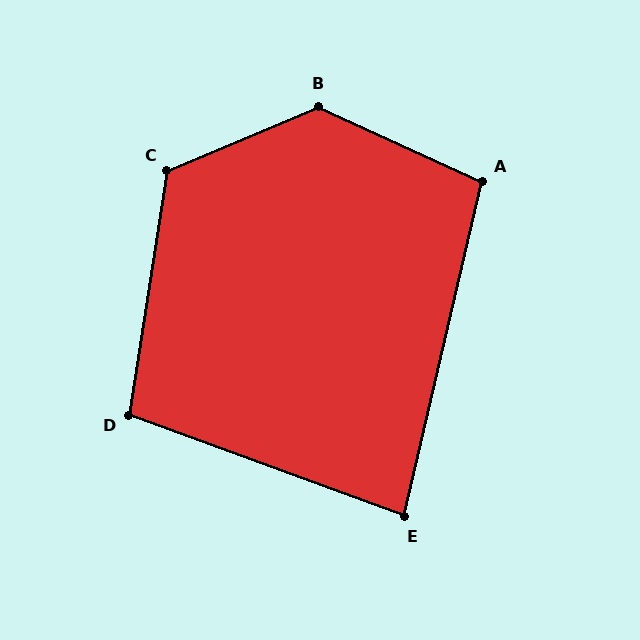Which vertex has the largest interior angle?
B, at approximately 132 degrees.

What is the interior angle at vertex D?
Approximately 101 degrees (obtuse).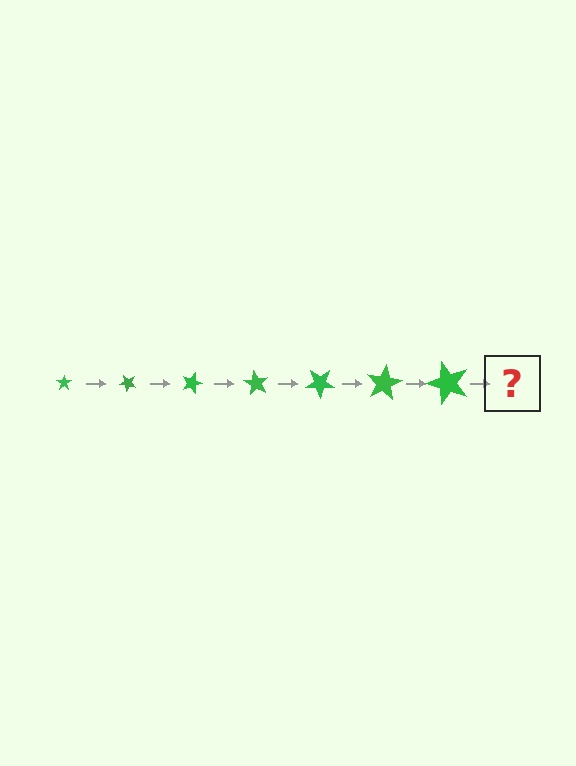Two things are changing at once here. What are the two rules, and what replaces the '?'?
The two rules are that the star grows larger each step and it rotates 45 degrees each step. The '?' should be a star, larger than the previous one and rotated 315 degrees from the start.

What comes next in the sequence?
The next element should be a star, larger than the previous one and rotated 315 degrees from the start.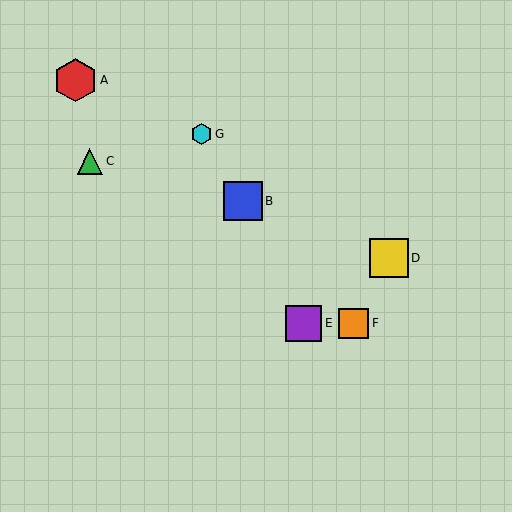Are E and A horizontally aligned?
No, E is at y≈323 and A is at y≈80.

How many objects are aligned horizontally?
2 objects (E, F) are aligned horizontally.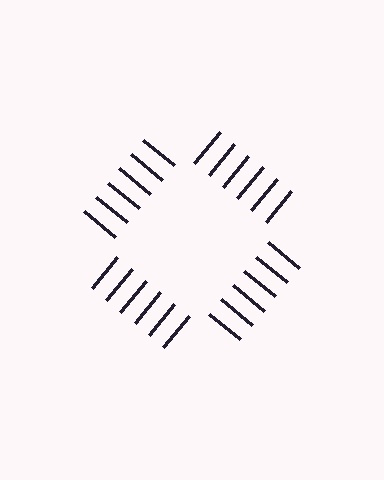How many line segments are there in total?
24 — 6 along each of the 4 edges.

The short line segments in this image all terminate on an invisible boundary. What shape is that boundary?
An illusory square — the line segments terminate on its edges but no continuous stroke is drawn.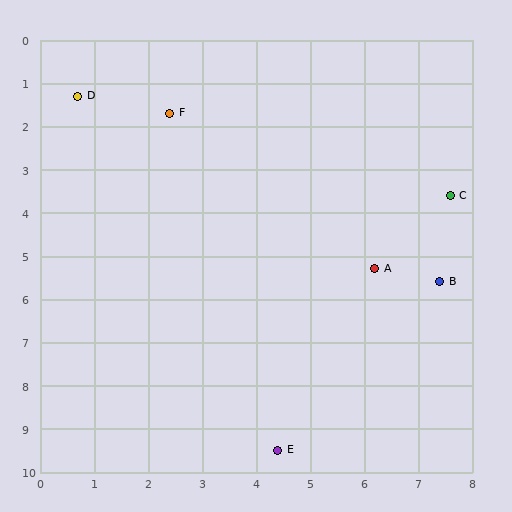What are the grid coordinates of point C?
Point C is at approximately (7.6, 3.6).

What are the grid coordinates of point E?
Point E is at approximately (4.4, 9.5).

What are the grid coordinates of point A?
Point A is at approximately (6.2, 5.3).